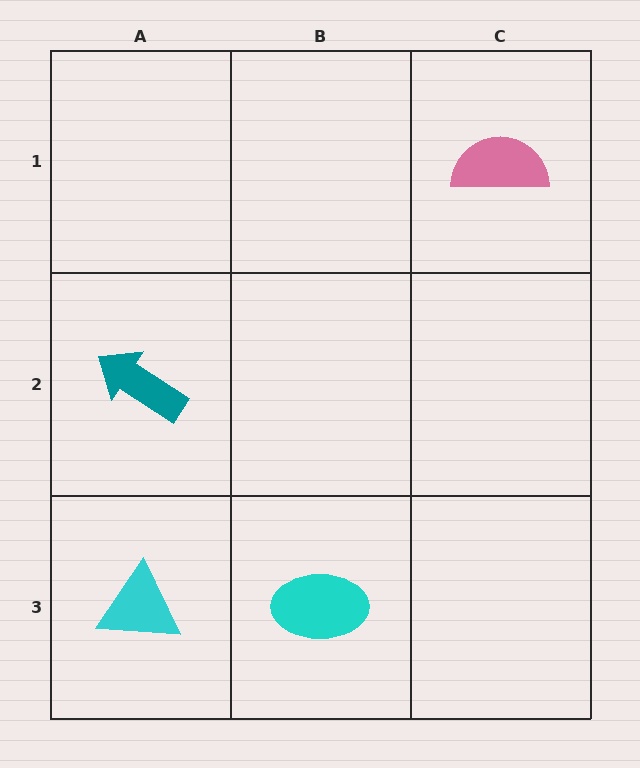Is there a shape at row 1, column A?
No, that cell is empty.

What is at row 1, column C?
A pink semicircle.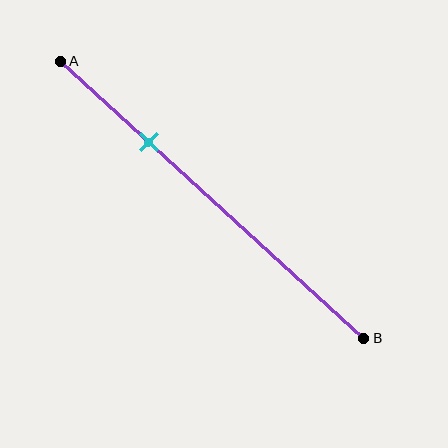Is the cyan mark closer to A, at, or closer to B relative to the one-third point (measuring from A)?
The cyan mark is closer to point A than the one-third point of segment AB.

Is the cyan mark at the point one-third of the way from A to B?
No, the mark is at about 30% from A, not at the 33% one-third point.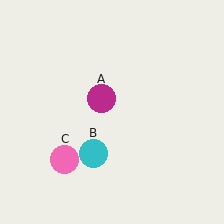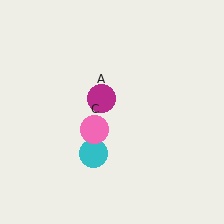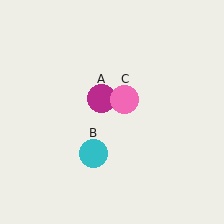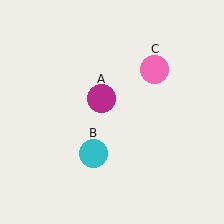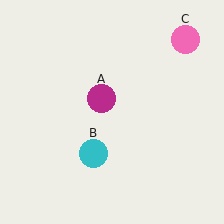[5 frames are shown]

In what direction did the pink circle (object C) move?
The pink circle (object C) moved up and to the right.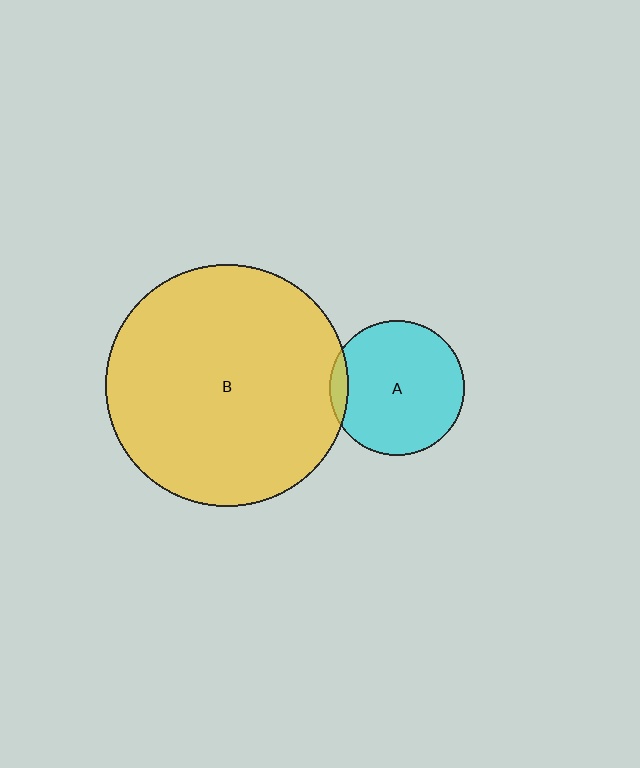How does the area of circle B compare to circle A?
Approximately 3.2 times.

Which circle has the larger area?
Circle B (yellow).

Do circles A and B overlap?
Yes.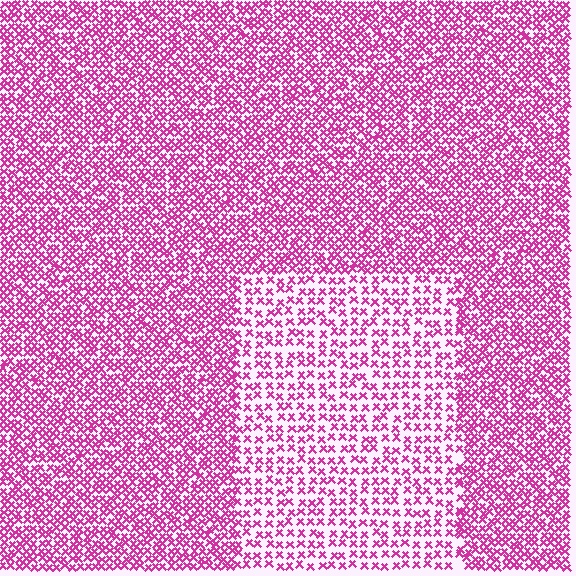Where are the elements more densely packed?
The elements are more densely packed outside the rectangle boundary.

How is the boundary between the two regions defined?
The boundary is defined by a change in element density (approximately 1.9x ratio). All elements are the same color, size, and shape.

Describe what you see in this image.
The image contains small magenta elements arranged at two different densities. A rectangle-shaped region is visible where the elements are less densely packed than the surrounding area.